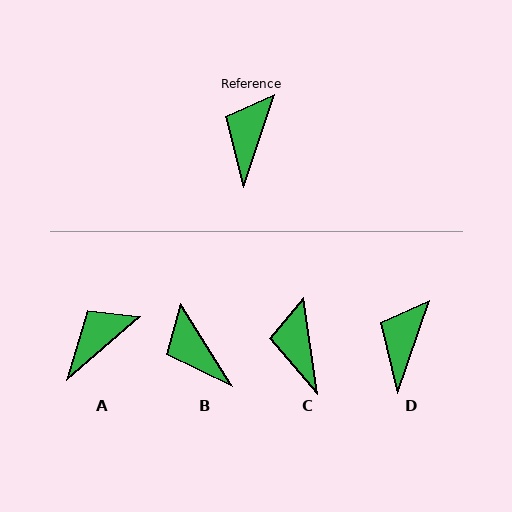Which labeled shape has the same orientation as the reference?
D.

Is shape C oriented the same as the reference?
No, it is off by about 27 degrees.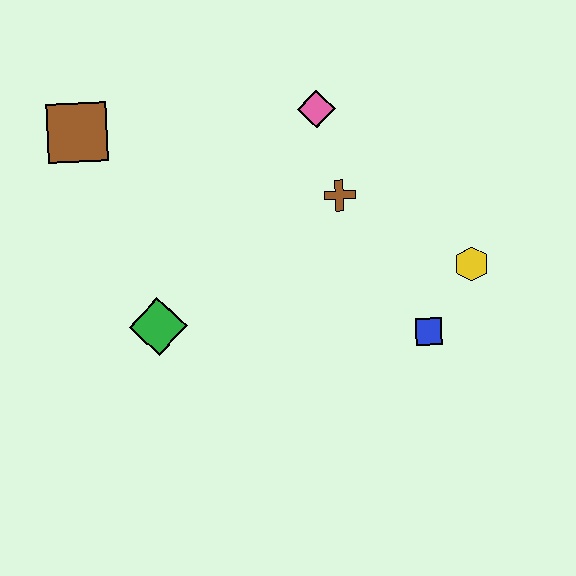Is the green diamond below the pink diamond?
Yes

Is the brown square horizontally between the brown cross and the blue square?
No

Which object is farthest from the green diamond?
The yellow hexagon is farthest from the green diamond.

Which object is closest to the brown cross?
The pink diamond is closest to the brown cross.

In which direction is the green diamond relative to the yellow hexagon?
The green diamond is to the left of the yellow hexagon.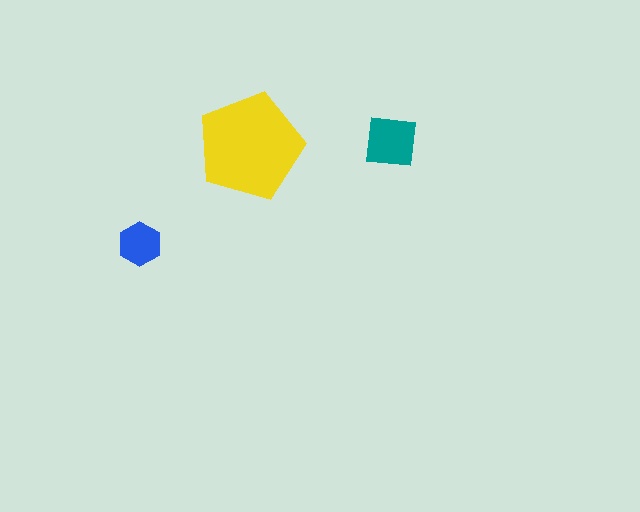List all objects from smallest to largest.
The blue hexagon, the teal square, the yellow pentagon.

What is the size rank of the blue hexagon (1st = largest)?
3rd.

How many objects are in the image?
There are 3 objects in the image.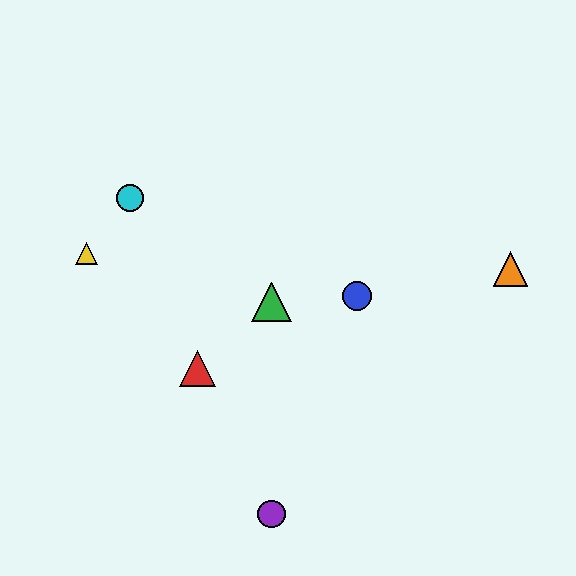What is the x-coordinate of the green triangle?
The green triangle is at x≈272.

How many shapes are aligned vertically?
2 shapes (the green triangle, the purple circle) are aligned vertically.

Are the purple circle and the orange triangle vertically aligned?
No, the purple circle is at x≈272 and the orange triangle is at x≈511.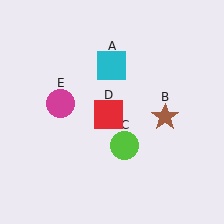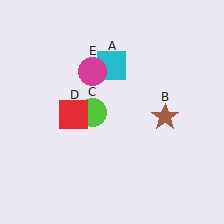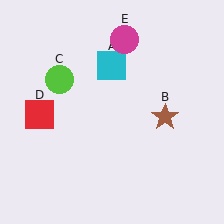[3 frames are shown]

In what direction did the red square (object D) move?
The red square (object D) moved left.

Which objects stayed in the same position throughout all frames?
Cyan square (object A) and brown star (object B) remained stationary.